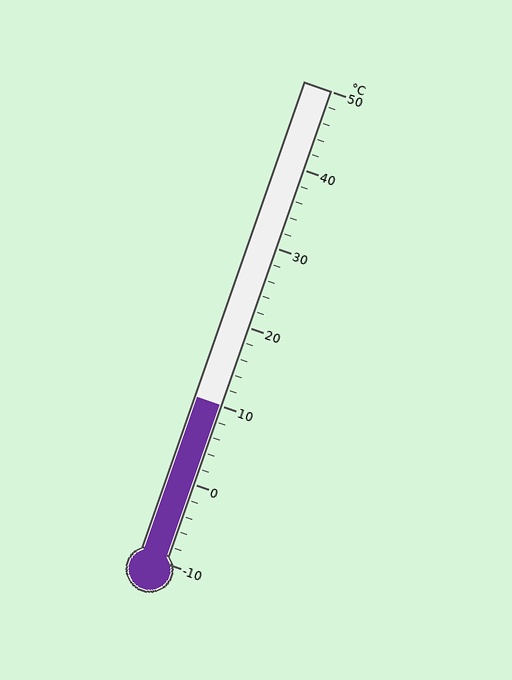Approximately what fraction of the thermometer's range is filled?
The thermometer is filled to approximately 35% of its range.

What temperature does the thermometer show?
The thermometer shows approximately 10°C.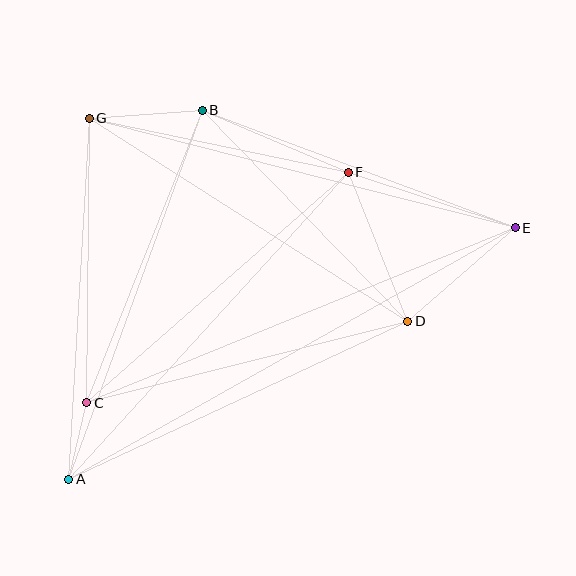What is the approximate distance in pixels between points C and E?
The distance between C and E is approximately 463 pixels.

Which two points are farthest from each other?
Points A and E are farthest from each other.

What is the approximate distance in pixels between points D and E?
The distance between D and E is approximately 143 pixels.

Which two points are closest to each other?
Points A and C are closest to each other.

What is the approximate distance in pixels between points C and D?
The distance between C and D is approximately 331 pixels.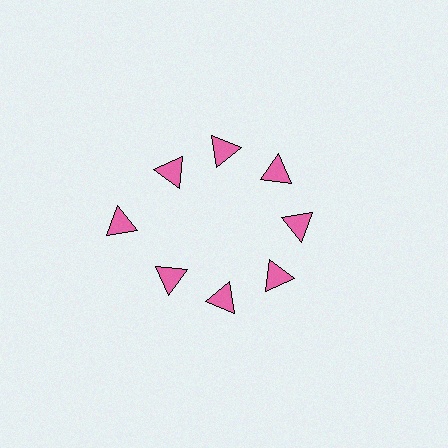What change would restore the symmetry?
The symmetry would be restored by moving it inward, back onto the ring so that all 8 triangles sit at equal angles and equal distance from the center.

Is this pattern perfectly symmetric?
No. The 8 pink triangles are arranged in a ring, but one element near the 9 o'clock position is pushed outward from the center, breaking the 8-fold rotational symmetry.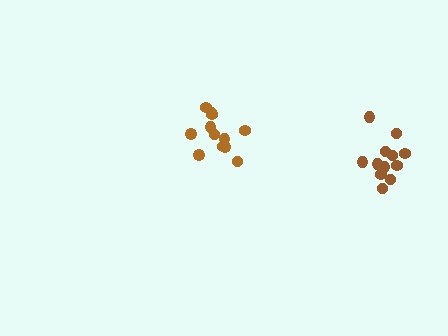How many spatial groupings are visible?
There are 2 spatial groupings.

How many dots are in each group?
Group 1: 12 dots, Group 2: 12 dots (24 total).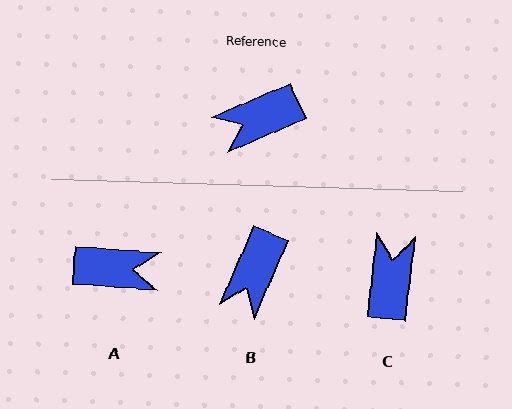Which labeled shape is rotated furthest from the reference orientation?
A, about 152 degrees away.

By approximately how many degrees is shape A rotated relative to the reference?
Approximately 152 degrees counter-clockwise.